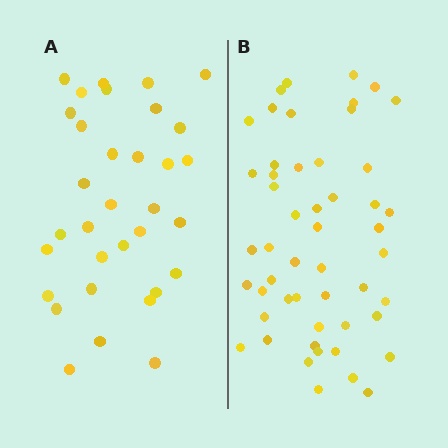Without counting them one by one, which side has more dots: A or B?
Region B (the right region) has more dots.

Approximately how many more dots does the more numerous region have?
Region B has approximately 20 more dots than region A.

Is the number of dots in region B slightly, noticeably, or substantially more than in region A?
Region B has substantially more. The ratio is roughly 1.5 to 1.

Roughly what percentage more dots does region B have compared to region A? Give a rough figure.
About 55% more.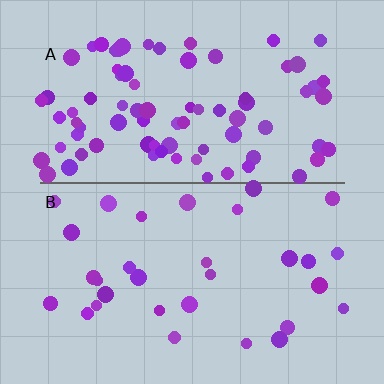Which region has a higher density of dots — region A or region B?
A (the top).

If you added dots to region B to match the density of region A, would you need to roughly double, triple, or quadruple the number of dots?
Approximately triple.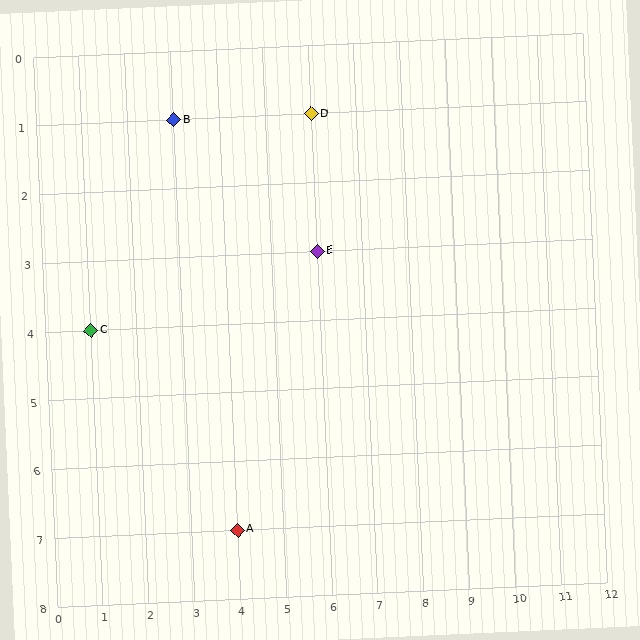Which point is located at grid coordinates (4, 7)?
Point A is at (4, 7).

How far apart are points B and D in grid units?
Points B and D are 3 columns apart.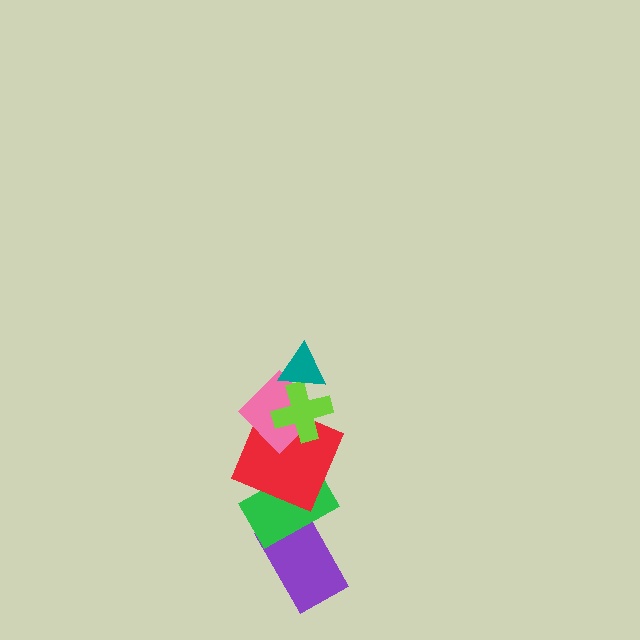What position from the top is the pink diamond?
The pink diamond is 3rd from the top.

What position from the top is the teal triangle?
The teal triangle is 1st from the top.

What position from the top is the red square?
The red square is 4th from the top.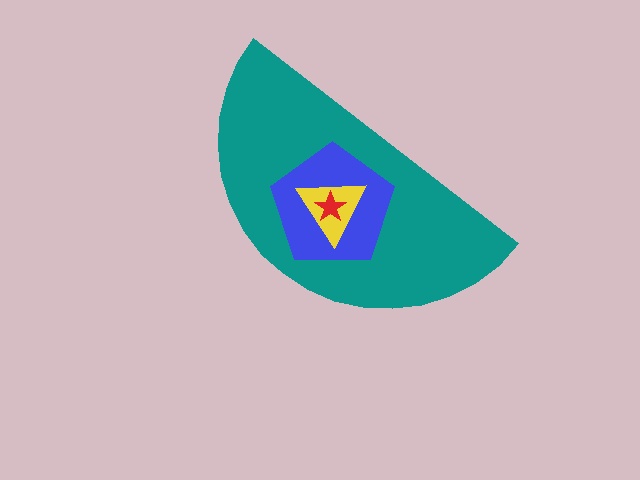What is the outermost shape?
The teal semicircle.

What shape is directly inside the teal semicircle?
The blue pentagon.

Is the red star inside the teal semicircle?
Yes.